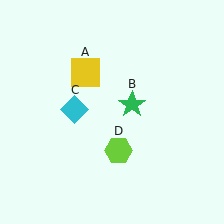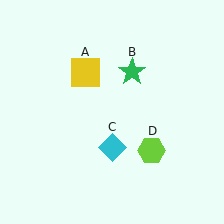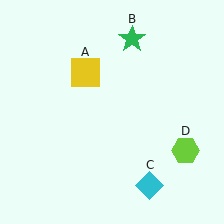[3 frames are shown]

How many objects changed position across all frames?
3 objects changed position: green star (object B), cyan diamond (object C), lime hexagon (object D).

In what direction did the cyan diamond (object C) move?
The cyan diamond (object C) moved down and to the right.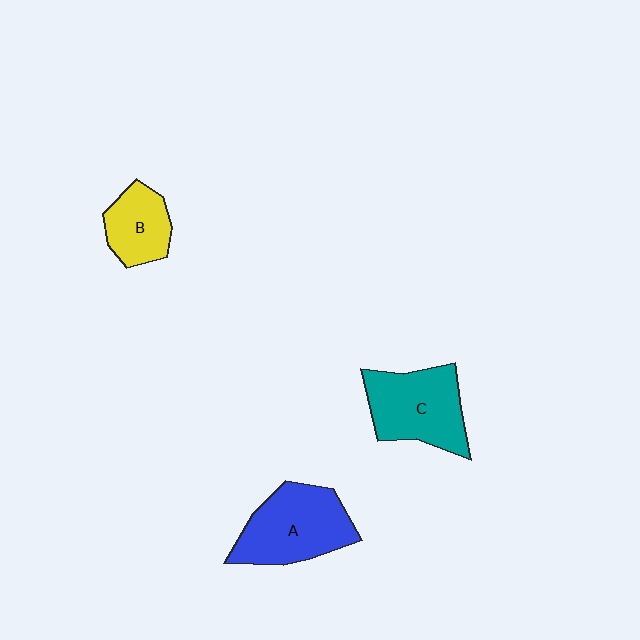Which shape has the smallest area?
Shape B (yellow).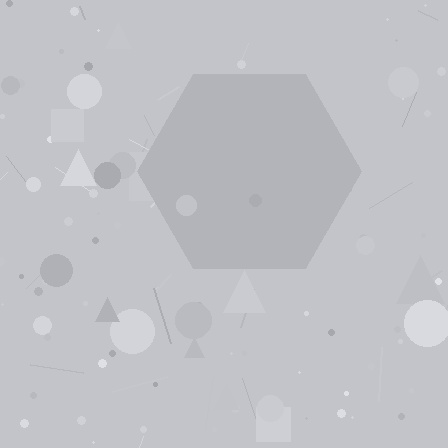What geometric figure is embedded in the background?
A hexagon is embedded in the background.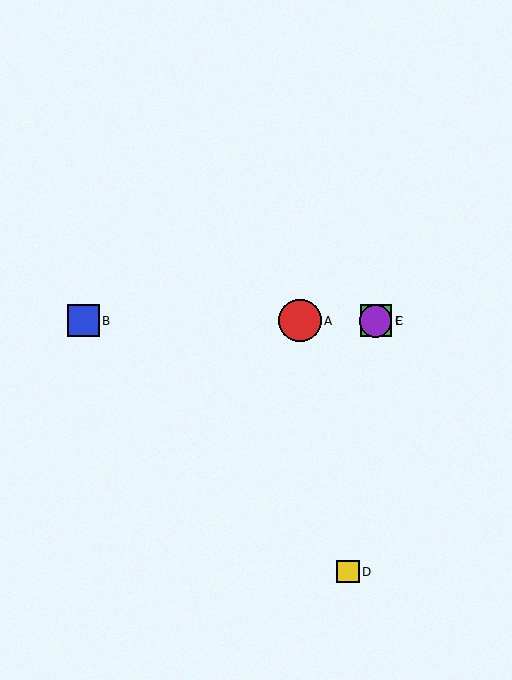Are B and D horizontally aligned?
No, B is at y≈321 and D is at y≈572.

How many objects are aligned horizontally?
4 objects (A, B, C, E) are aligned horizontally.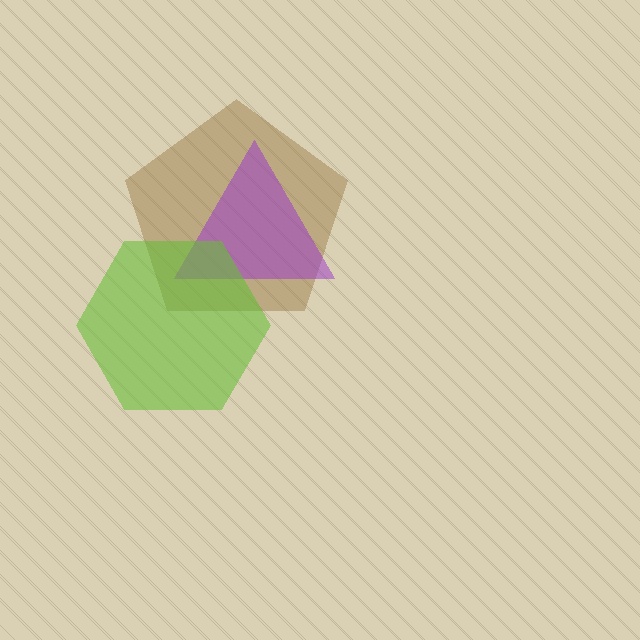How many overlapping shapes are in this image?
There are 3 overlapping shapes in the image.